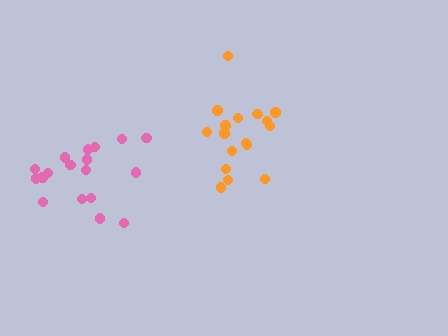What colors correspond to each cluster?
The clusters are colored: pink, orange.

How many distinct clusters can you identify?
There are 2 distinct clusters.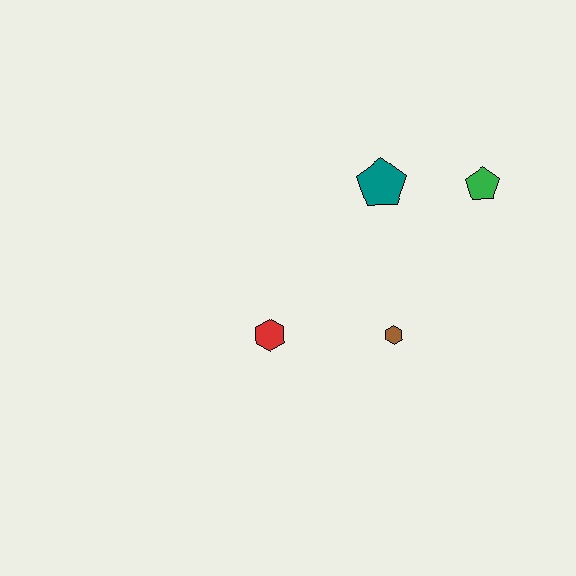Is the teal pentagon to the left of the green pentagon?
Yes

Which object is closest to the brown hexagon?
The red hexagon is closest to the brown hexagon.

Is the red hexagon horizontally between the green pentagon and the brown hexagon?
No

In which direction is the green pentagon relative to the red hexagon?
The green pentagon is to the right of the red hexagon.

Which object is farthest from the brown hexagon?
The green pentagon is farthest from the brown hexagon.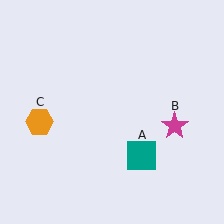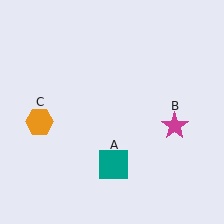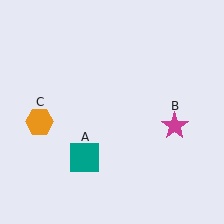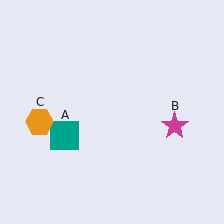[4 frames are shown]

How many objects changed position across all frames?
1 object changed position: teal square (object A).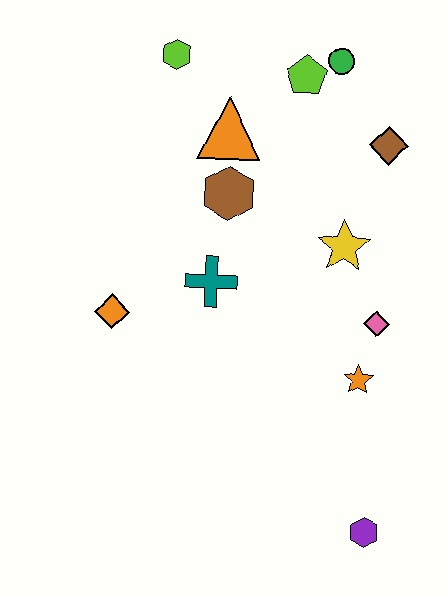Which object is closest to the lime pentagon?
The green circle is closest to the lime pentagon.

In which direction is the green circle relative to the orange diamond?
The green circle is above the orange diamond.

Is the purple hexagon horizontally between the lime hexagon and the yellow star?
No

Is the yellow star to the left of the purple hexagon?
Yes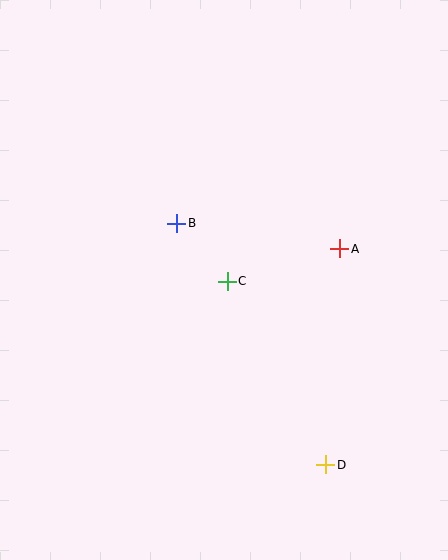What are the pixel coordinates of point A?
Point A is at (340, 249).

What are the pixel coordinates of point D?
Point D is at (326, 465).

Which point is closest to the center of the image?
Point C at (227, 281) is closest to the center.